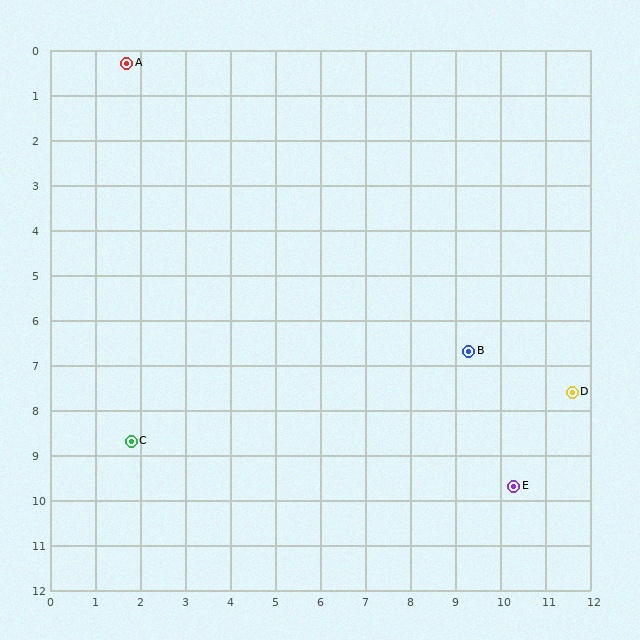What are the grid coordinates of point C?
Point C is at approximately (1.8, 8.7).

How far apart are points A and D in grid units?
Points A and D are about 12.3 grid units apart.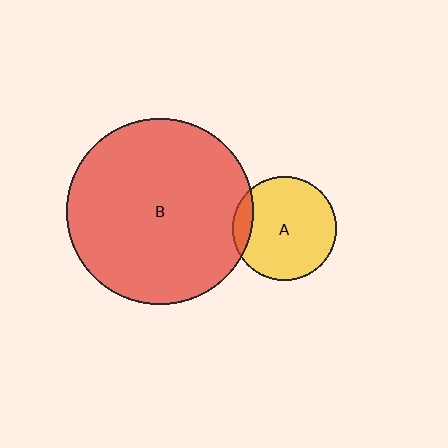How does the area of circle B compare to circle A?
Approximately 3.2 times.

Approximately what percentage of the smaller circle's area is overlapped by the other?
Approximately 10%.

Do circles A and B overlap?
Yes.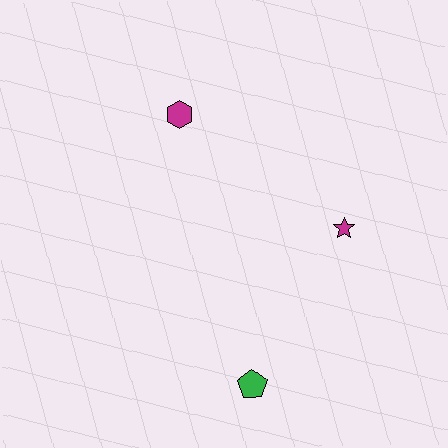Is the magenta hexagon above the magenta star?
Yes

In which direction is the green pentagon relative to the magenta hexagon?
The green pentagon is below the magenta hexagon.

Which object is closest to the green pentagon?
The magenta star is closest to the green pentagon.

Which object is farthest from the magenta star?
The magenta hexagon is farthest from the magenta star.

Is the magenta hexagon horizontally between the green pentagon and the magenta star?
No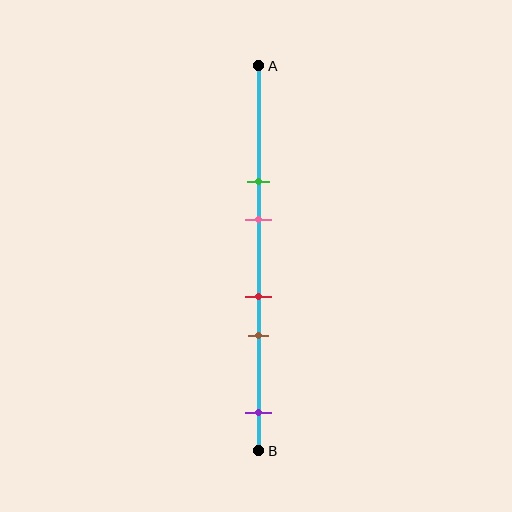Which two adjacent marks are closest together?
The red and brown marks are the closest adjacent pair.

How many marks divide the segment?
There are 5 marks dividing the segment.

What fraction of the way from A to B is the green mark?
The green mark is approximately 30% (0.3) of the way from A to B.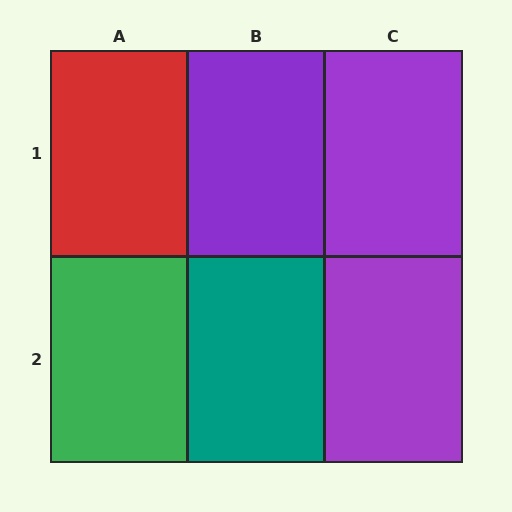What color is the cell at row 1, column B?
Purple.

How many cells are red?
1 cell is red.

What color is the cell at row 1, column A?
Red.